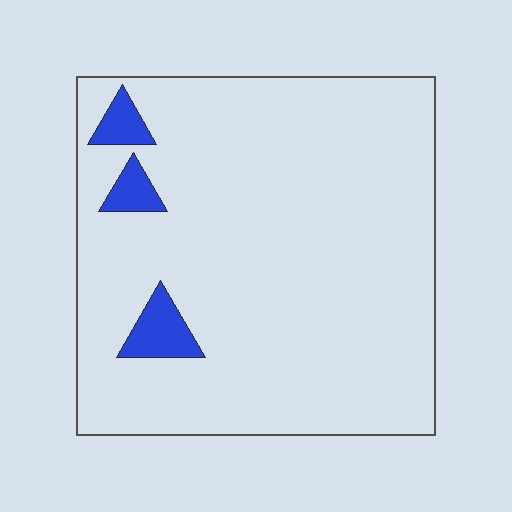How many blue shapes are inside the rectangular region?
3.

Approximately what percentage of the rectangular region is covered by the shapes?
Approximately 5%.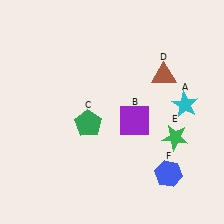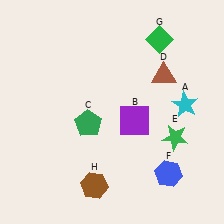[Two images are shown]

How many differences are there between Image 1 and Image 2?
There are 2 differences between the two images.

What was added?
A green diamond (G), a brown hexagon (H) were added in Image 2.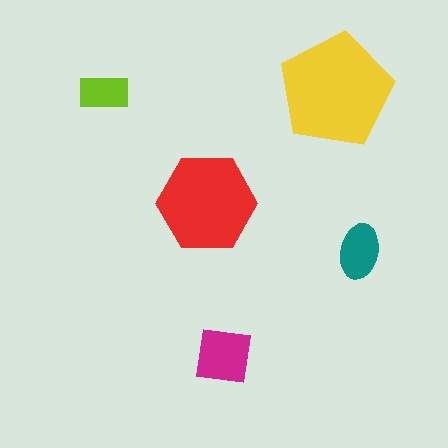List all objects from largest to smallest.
The yellow pentagon, the red hexagon, the magenta square, the teal ellipse, the lime rectangle.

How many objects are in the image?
There are 5 objects in the image.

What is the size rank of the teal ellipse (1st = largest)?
4th.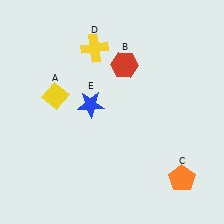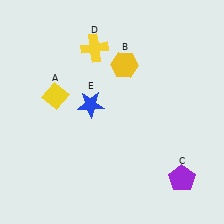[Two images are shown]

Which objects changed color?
B changed from red to yellow. C changed from orange to purple.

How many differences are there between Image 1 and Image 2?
There are 2 differences between the two images.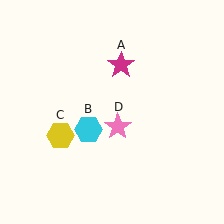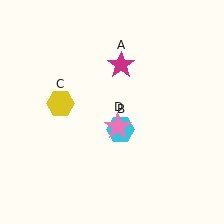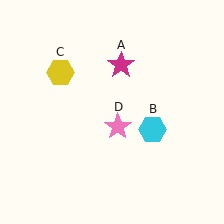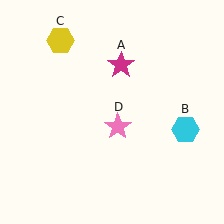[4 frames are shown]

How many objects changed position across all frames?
2 objects changed position: cyan hexagon (object B), yellow hexagon (object C).